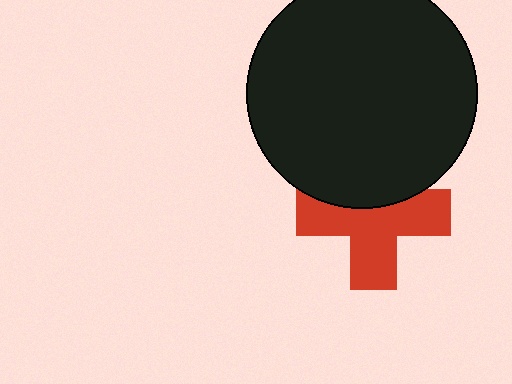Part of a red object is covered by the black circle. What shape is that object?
It is a cross.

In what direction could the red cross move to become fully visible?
The red cross could move down. That would shift it out from behind the black circle entirely.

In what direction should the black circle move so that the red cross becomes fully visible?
The black circle should move up. That is the shortest direction to clear the overlap and leave the red cross fully visible.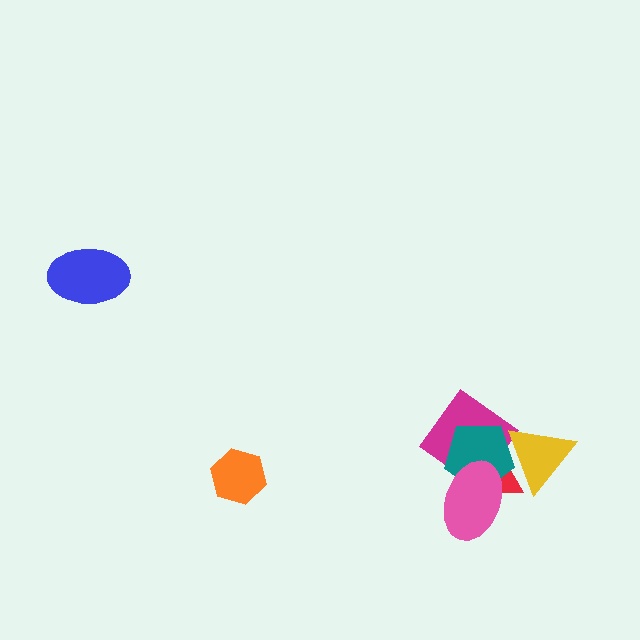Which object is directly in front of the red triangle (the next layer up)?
The magenta diamond is directly in front of the red triangle.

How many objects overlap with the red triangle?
4 objects overlap with the red triangle.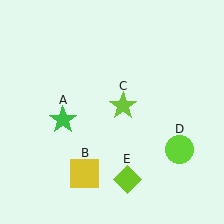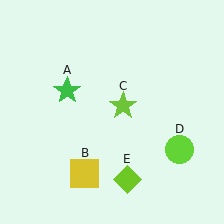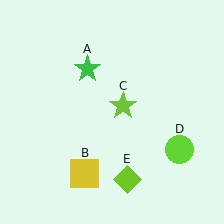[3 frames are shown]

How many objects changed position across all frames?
1 object changed position: green star (object A).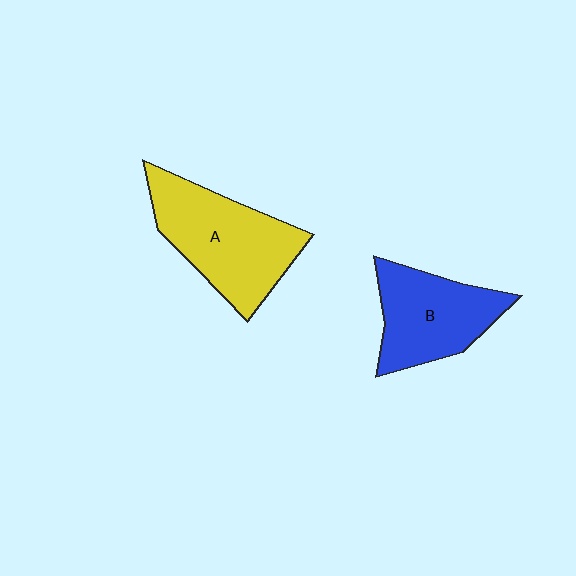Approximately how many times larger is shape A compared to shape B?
Approximately 1.3 times.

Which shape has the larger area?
Shape A (yellow).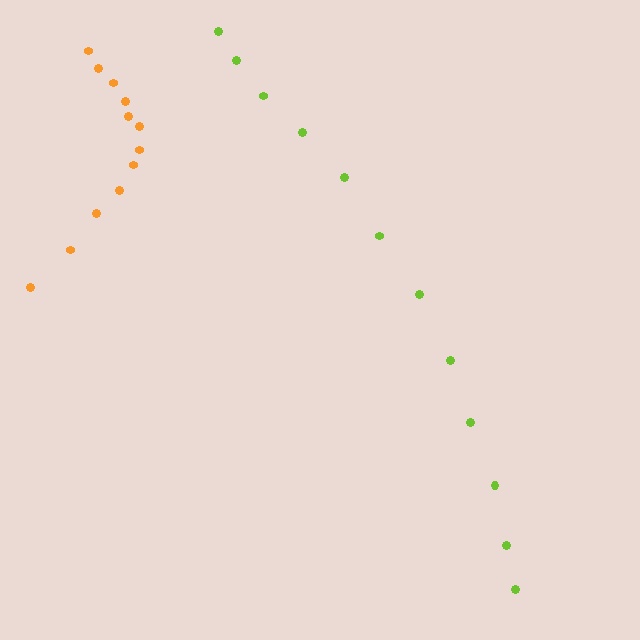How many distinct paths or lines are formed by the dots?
There are 2 distinct paths.